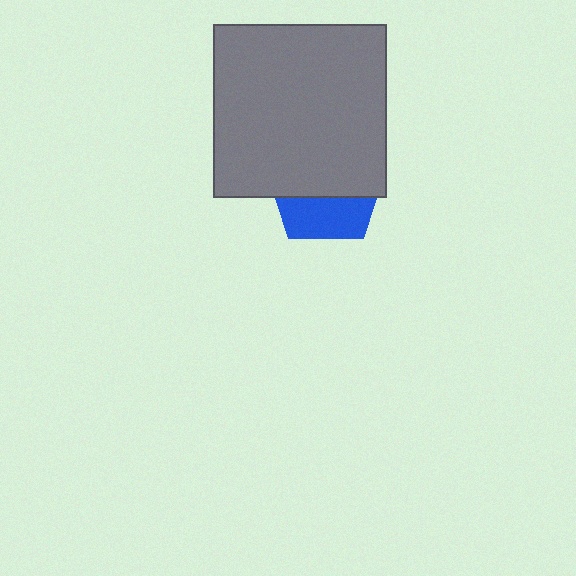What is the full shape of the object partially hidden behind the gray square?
The partially hidden object is a blue pentagon.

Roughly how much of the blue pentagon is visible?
A small part of it is visible (roughly 38%).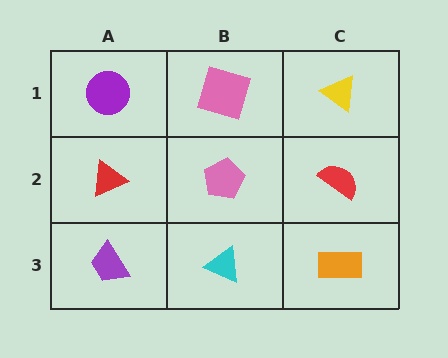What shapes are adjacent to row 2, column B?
A pink square (row 1, column B), a cyan triangle (row 3, column B), a red triangle (row 2, column A), a red semicircle (row 2, column C).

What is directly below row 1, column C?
A red semicircle.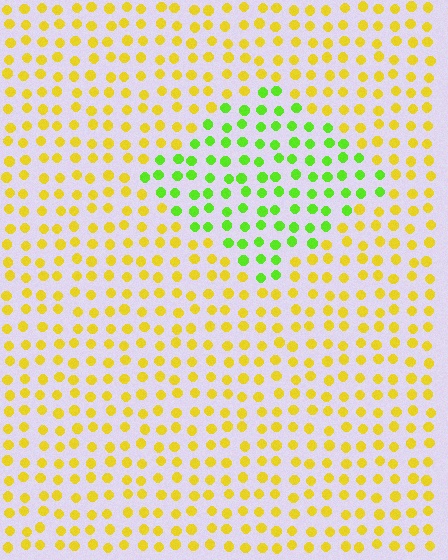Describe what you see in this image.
The image is filled with small yellow elements in a uniform arrangement. A diamond-shaped region is visible where the elements are tinted to a slightly different hue, forming a subtle color boundary.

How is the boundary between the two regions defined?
The boundary is defined purely by a slight shift in hue (about 50 degrees). Spacing, size, and orientation are identical on both sides.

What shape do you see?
I see a diamond.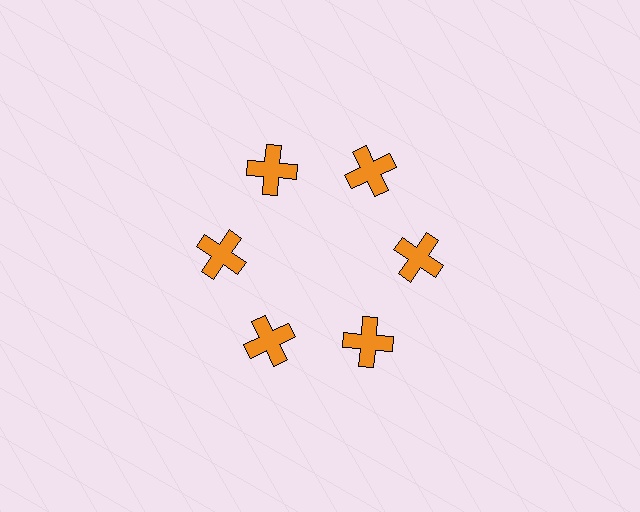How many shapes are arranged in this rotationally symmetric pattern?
There are 6 shapes, arranged in 6 groups of 1.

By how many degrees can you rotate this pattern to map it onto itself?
The pattern maps onto itself every 60 degrees of rotation.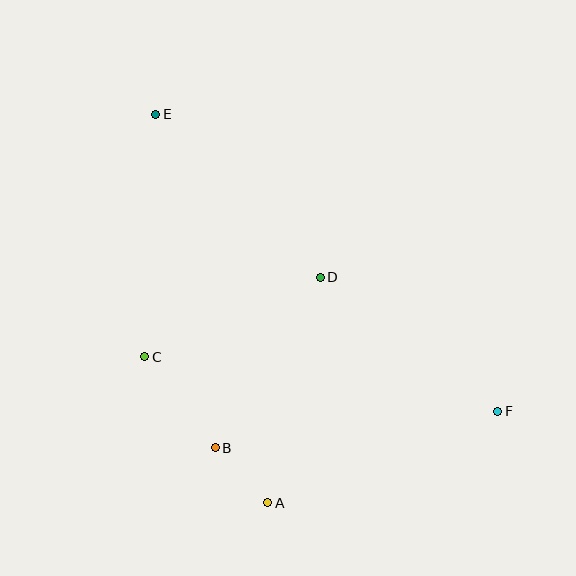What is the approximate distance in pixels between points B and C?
The distance between B and C is approximately 115 pixels.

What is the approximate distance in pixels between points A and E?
The distance between A and E is approximately 404 pixels.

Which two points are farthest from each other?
Points E and F are farthest from each other.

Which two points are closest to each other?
Points A and B are closest to each other.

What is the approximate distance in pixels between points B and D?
The distance between B and D is approximately 200 pixels.